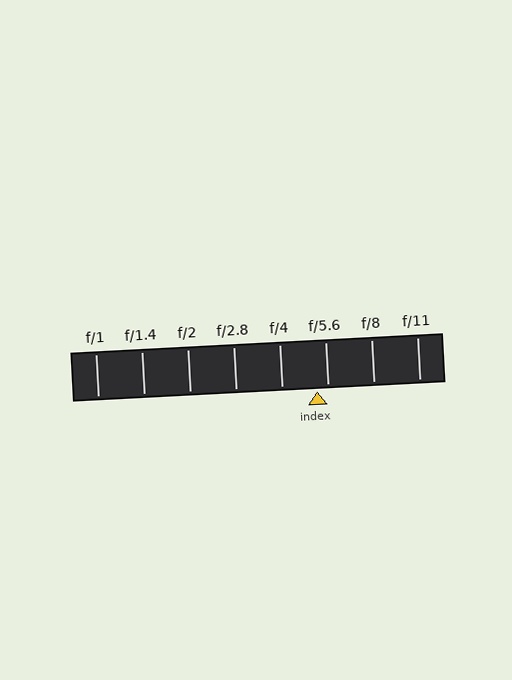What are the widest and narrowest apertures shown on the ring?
The widest aperture shown is f/1 and the narrowest is f/11.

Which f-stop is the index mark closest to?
The index mark is closest to f/5.6.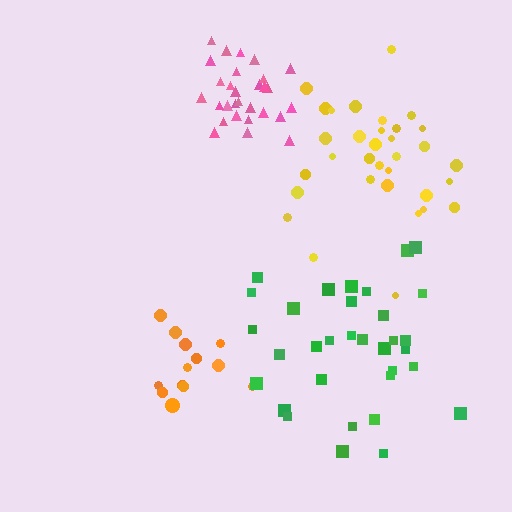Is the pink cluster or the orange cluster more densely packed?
Pink.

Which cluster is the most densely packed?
Pink.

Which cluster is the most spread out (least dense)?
Green.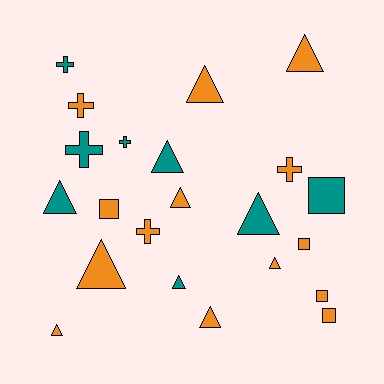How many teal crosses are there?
There are 3 teal crosses.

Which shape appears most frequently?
Triangle, with 11 objects.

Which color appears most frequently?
Orange, with 14 objects.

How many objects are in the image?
There are 22 objects.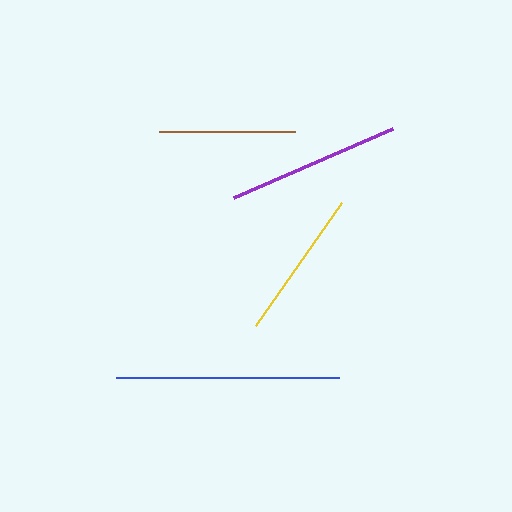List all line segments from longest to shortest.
From longest to shortest: blue, purple, yellow, brown.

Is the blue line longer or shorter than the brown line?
The blue line is longer than the brown line.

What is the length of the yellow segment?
The yellow segment is approximately 150 pixels long.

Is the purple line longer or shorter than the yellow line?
The purple line is longer than the yellow line.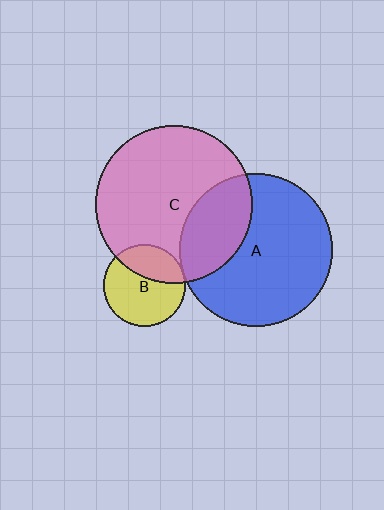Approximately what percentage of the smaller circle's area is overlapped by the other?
Approximately 30%.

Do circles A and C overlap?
Yes.